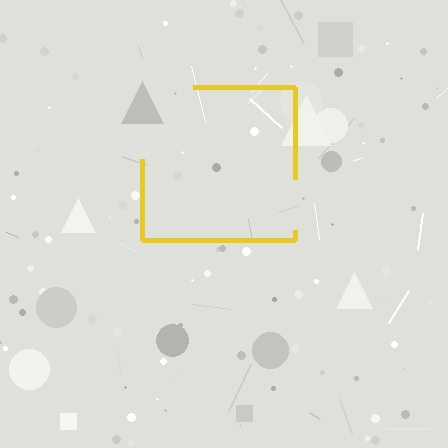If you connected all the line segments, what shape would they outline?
They would outline a square.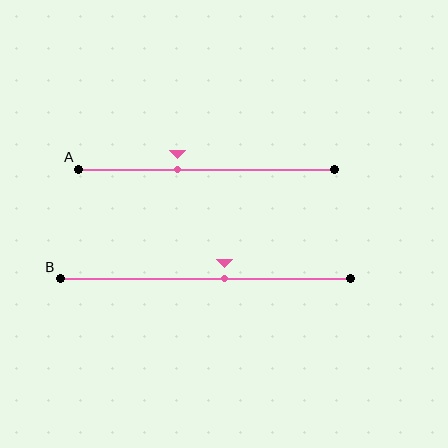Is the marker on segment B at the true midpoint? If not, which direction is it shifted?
No, the marker on segment B is shifted to the right by about 7% of the segment length.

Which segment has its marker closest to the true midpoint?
Segment B has its marker closest to the true midpoint.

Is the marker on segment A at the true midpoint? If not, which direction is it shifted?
No, the marker on segment A is shifted to the left by about 11% of the segment length.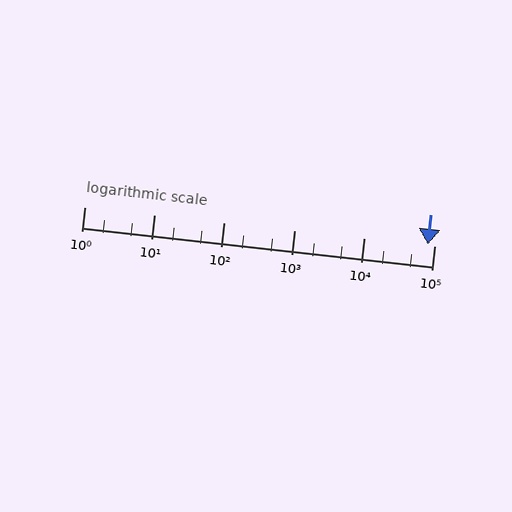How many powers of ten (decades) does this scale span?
The scale spans 5 decades, from 1 to 100000.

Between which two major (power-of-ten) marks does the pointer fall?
The pointer is between 10000 and 100000.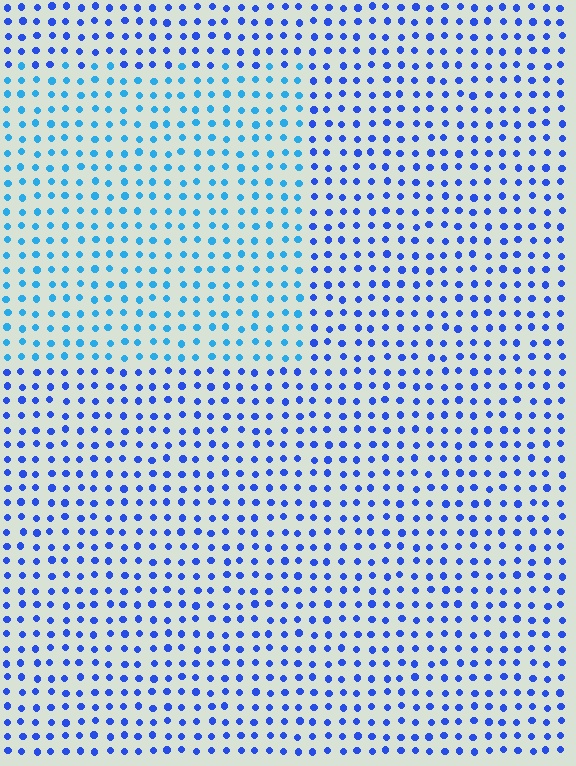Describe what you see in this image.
The image is filled with small blue elements in a uniform arrangement. A rectangle-shaped region is visible where the elements are tinted to a slightly different hue, forming a subtle color boundary.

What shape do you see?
I see a rectangle.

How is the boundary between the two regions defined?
The boundary is defined purely by a slight shift in hue (about 30 degrees). Spacing, size, and orientation are identical on both sides.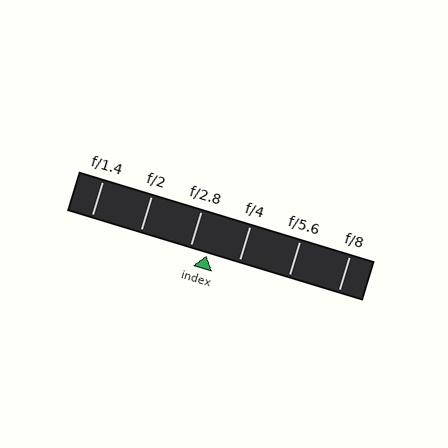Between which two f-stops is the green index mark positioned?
The index mark is between f/2.8 and f/4.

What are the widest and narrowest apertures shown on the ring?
The widest aperture shown is f/1.4 and the narrowest is f/8.